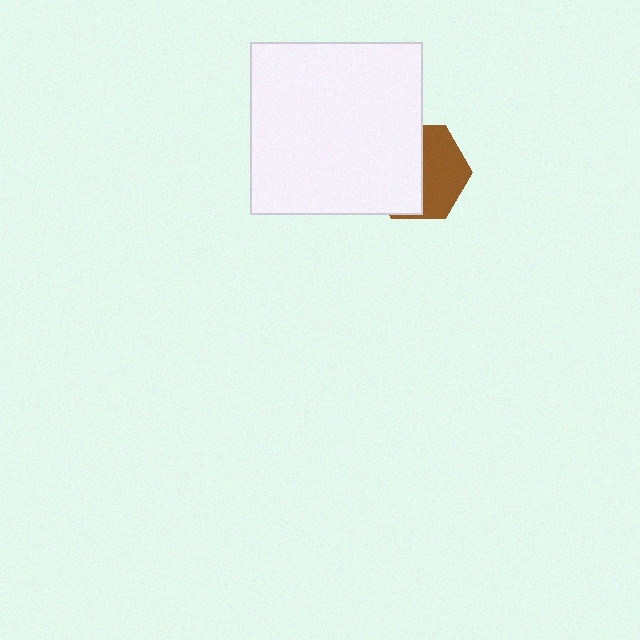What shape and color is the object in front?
The object in front is a white square.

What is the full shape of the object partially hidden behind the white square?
The partially hidden object is a brown hexagon.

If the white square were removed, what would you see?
You would see the complete brown hexagon.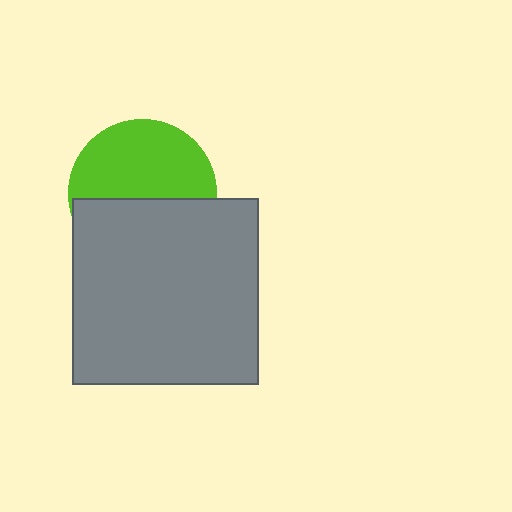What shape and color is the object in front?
The object in front is a gray square.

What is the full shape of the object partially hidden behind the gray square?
The partially hidden object is a lime circle.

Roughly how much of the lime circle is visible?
About half of it is visible (roughly 54%).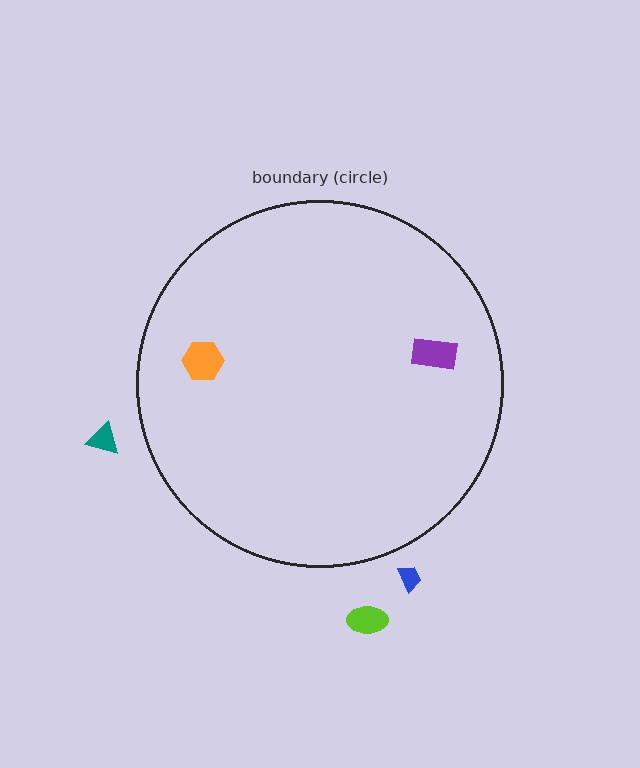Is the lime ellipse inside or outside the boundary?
Outside.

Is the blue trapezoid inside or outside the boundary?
Outside.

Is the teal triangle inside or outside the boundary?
Outside.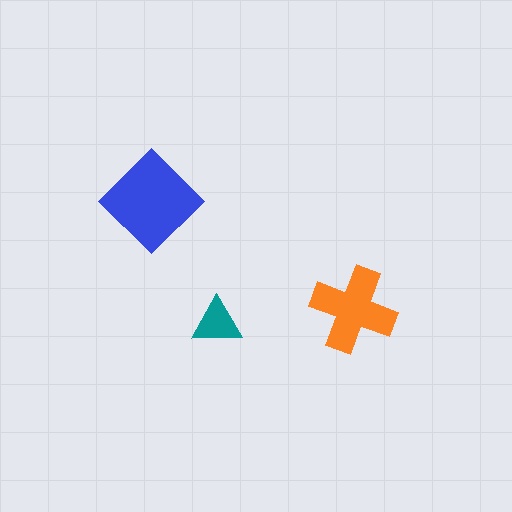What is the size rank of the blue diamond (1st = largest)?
1st.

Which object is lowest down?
The teal triangle is bottommost.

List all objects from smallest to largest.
The teal triangle, the orange cross, the blue diamond.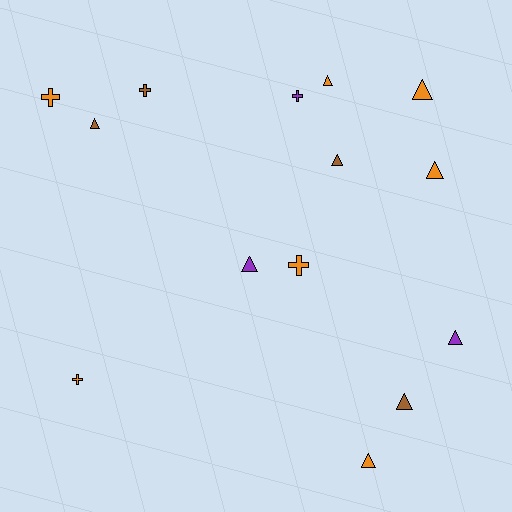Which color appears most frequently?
Orange, with 7 objects.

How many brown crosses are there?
There is 1 brown cross.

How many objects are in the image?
There are 14 objects.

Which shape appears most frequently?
Triangle, with 9 objects.